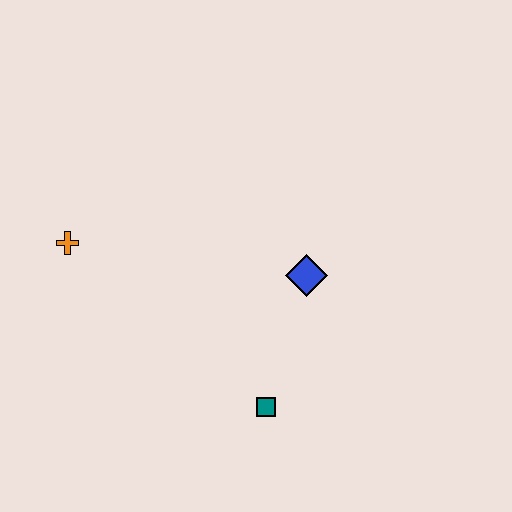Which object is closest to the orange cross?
The blue diamond is closest to the orange cross.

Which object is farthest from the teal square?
The orange cross is farthest from the teal square.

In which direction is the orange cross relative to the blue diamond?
The orange cross is to the left of the blue diamond.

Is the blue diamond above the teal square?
Yes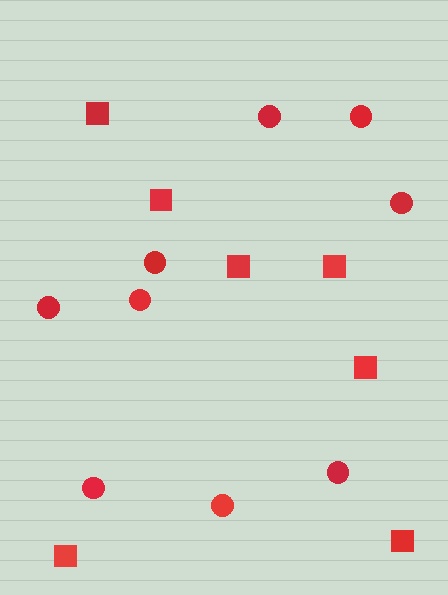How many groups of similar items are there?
There are 2 groups: one group of circles (9) and one group of squares (7).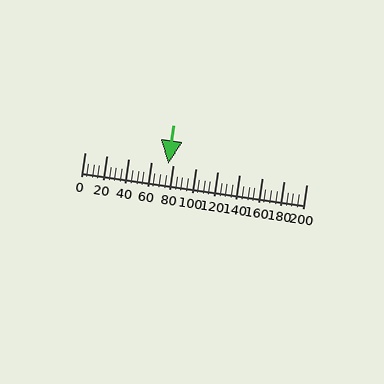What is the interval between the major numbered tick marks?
The major tick marks are spaced 20 units apart.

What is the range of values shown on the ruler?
The ruler shows values from 0 to 200.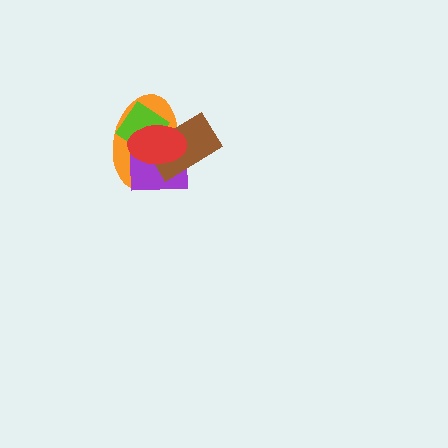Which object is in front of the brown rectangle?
The red ellipse is in front of the brown rectangle.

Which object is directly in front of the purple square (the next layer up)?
The lime diamond is directly in front of the purple square.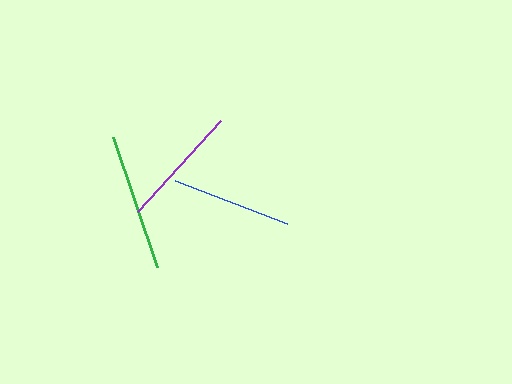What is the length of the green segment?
The green segment is approximately 137 pixels long.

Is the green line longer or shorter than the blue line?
The green line is longer than the blue line.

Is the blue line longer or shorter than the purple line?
The purple line is longer than the blue line.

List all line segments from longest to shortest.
From longest to shortest: green, purple, blue.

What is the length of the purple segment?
The purple segment is approximately 124 pixels long.